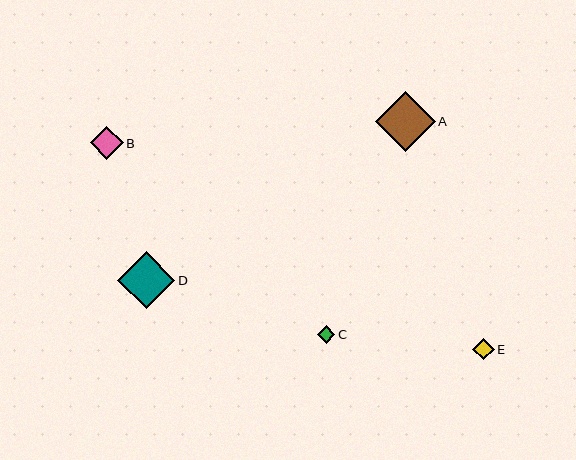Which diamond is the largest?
Diamond A is the largest with a size of approximately 60 pixels.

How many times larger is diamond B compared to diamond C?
Diamond B is approximately 1.9 times the size of diamond C.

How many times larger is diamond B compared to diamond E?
Diamond B is approximately 1.5 times the size of diamond E.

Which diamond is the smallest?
Diamond C is the smallest with a size of approximately 17 pixels.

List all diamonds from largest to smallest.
From largest to smallest: A, D, B, E, C.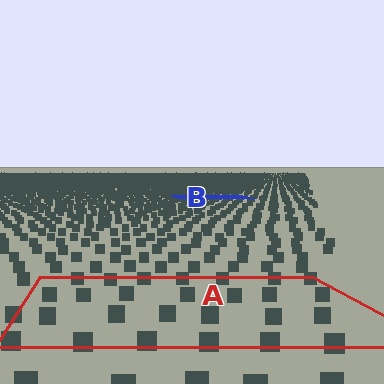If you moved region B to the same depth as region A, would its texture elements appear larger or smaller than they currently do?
They would appear larger. At a closer depth, the same texture elements are projected at a bigger on-screen size.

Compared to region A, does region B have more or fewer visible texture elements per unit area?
Region B has more texture elements per unit area — they are packed more densely because it is farther away.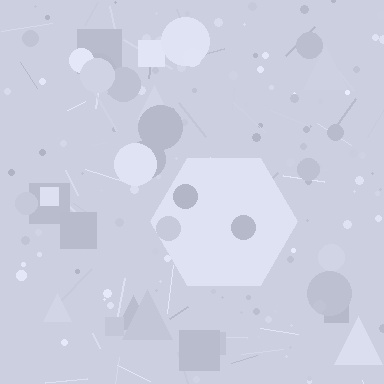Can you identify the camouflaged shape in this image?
The camouflaged shape is a hexagon.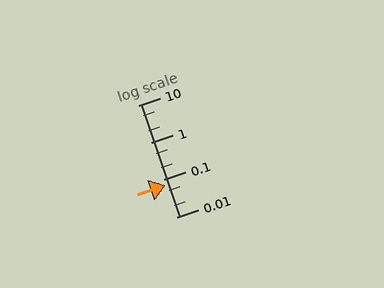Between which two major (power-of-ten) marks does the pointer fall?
The pointer is between 0.01 and 0.1.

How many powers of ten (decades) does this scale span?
The scale spans 3 decades, from 0.01 to 10.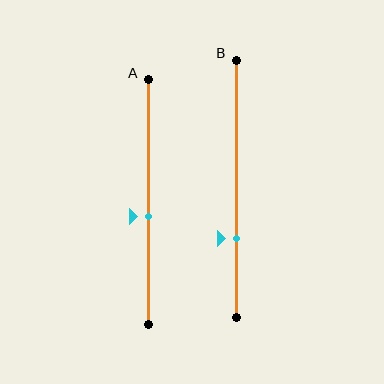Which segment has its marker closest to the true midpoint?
Segment A has its marker closest to the true midpoint.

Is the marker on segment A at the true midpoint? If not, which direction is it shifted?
No, the marker on segment A is shifted downward by about 6% of the segment length.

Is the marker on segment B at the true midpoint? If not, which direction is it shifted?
No, the marker on segment B is shifted downward by about 19% of the segment length.